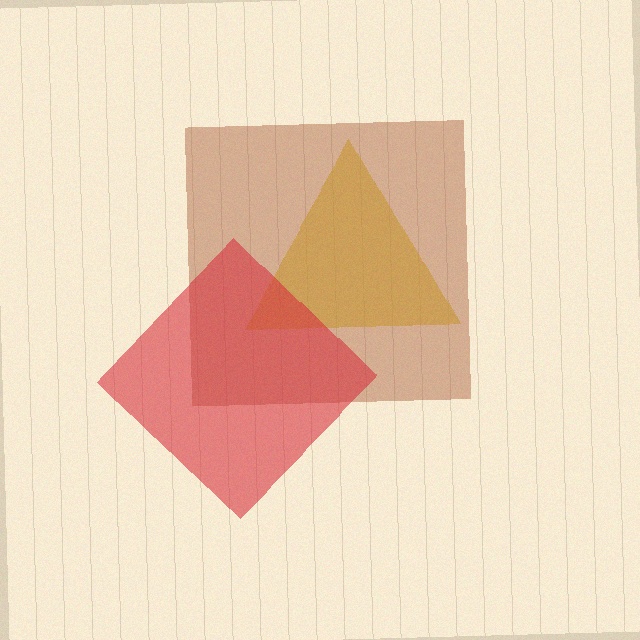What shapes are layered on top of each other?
The layered shapes are: a yellow triangle, a brown square, a red diamond.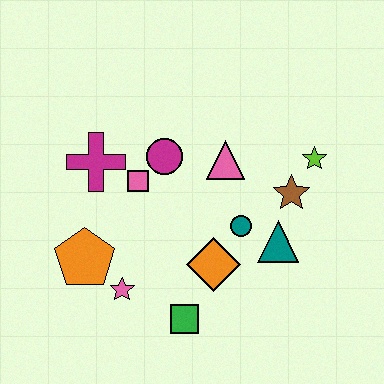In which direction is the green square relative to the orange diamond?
The green square is below the orange diamond.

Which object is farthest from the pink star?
The lime star is farthest from the pink star.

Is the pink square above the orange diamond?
Yes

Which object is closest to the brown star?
The lime star is closest to the brown star.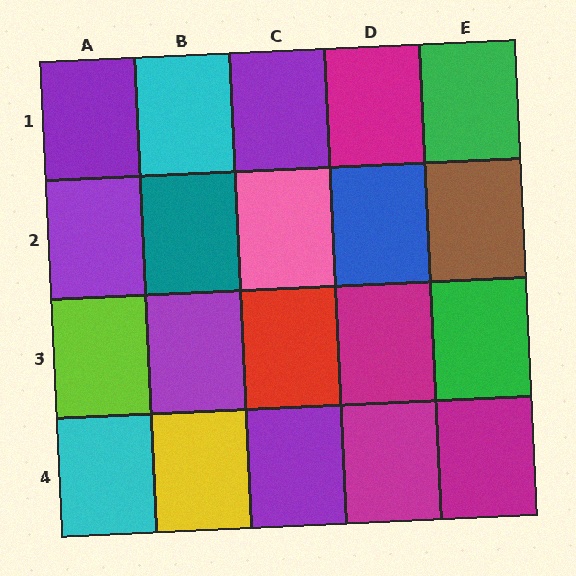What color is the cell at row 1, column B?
Cyan.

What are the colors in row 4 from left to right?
Cyan, yellow, purple, magenta, magenta.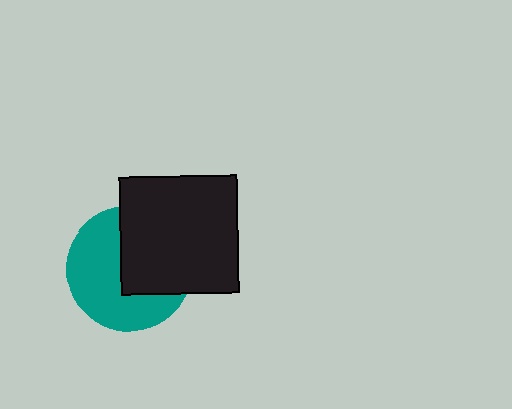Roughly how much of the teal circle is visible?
About half of it is visible (roughly 55%).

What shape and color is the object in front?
The object in front is a black square.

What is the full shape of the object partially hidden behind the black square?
The partially hidden object is a teal circle.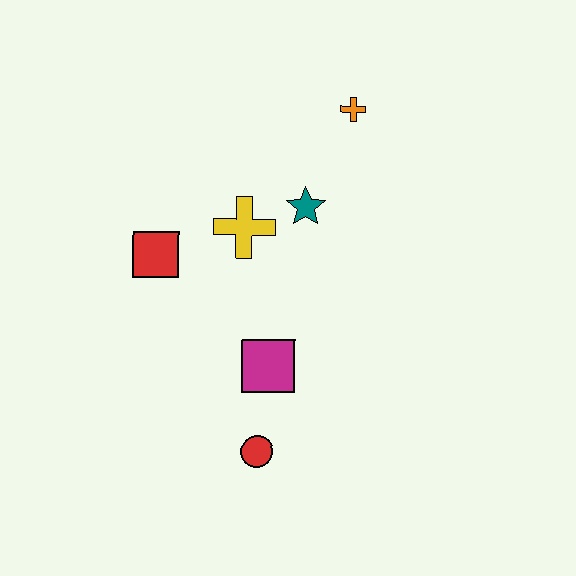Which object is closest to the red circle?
The magenta square is closest to the red circle.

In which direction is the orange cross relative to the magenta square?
The orange cross is above the magenta square.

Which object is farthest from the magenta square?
The orange cross is farthest from the magenta square.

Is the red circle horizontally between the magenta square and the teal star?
No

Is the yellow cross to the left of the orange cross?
Yes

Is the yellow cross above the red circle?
Yes